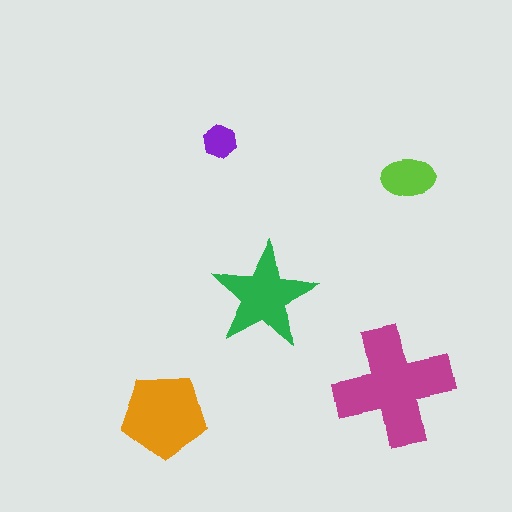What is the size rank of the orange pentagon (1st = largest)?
2nd.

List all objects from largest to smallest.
The magenta cross, the orange pentagon, the green star, the lime ellipse, the purple hexagon.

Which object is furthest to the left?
The orange pentagon is leftmost.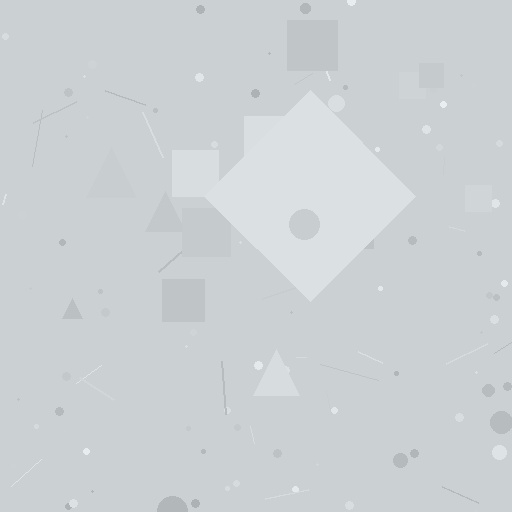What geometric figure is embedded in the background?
A diamond is embedded in the background.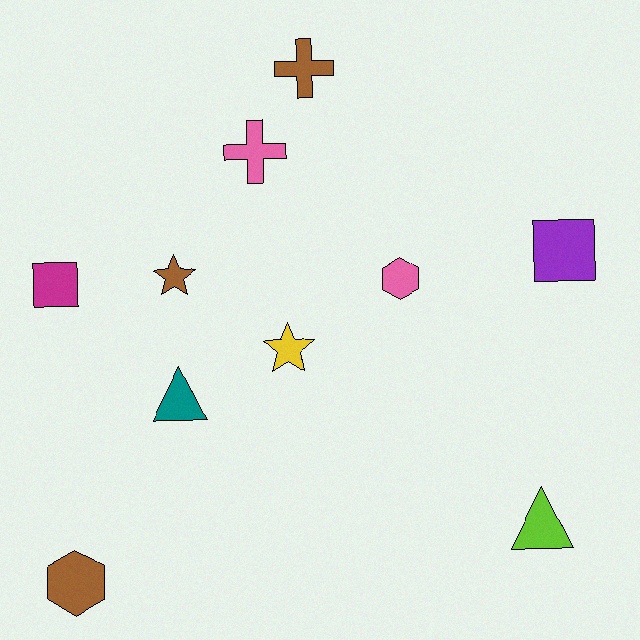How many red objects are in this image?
There are no red objects.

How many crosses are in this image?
There are 2 crosses.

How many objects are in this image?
There are 10 objects.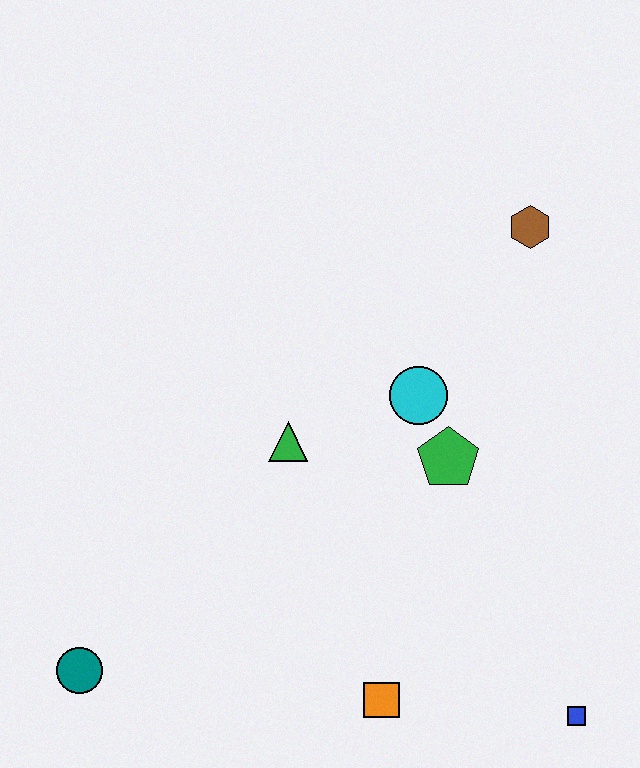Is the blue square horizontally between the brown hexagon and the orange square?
No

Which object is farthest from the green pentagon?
The teal circle is farthest from the green pentagon.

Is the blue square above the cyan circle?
No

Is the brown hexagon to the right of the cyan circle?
Yes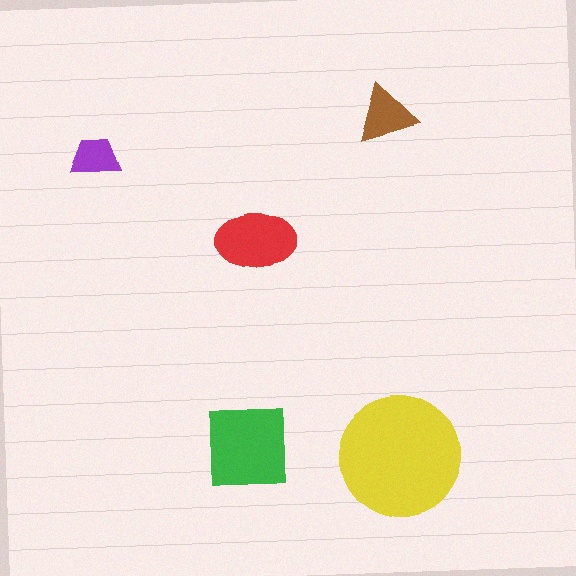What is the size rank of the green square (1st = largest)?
2nd.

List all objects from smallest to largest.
The purple trapezoid, the brown triangle, the red ellipse, the green square, the yellow circle.